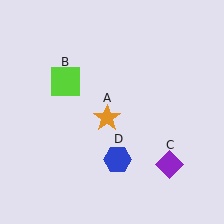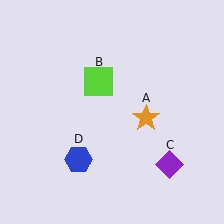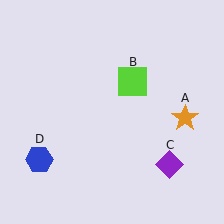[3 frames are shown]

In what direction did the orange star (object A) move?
The orange star (object A) moved right.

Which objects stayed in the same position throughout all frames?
Purple diamond (object C) remained stationary.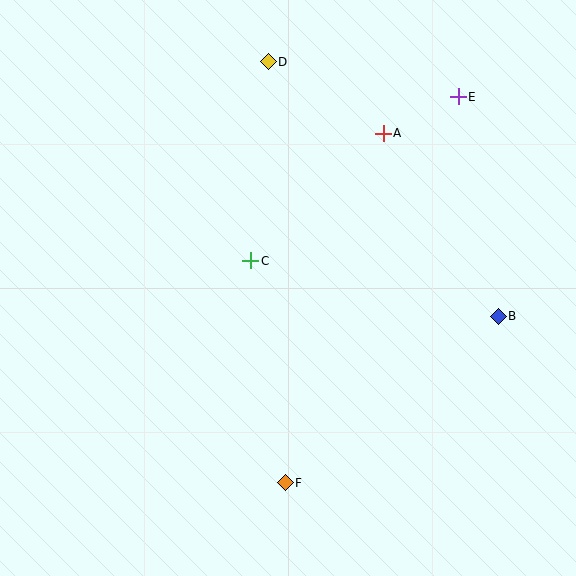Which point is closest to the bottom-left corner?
Point F is closest to the bottom-left corner.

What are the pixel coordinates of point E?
Point E is at (458, 97).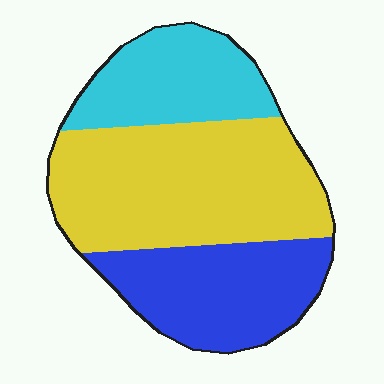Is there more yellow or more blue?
Yellow.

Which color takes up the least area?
Cyan, at roughly 25%.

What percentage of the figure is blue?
Blue takes up about one quarter (1/4) of the figure.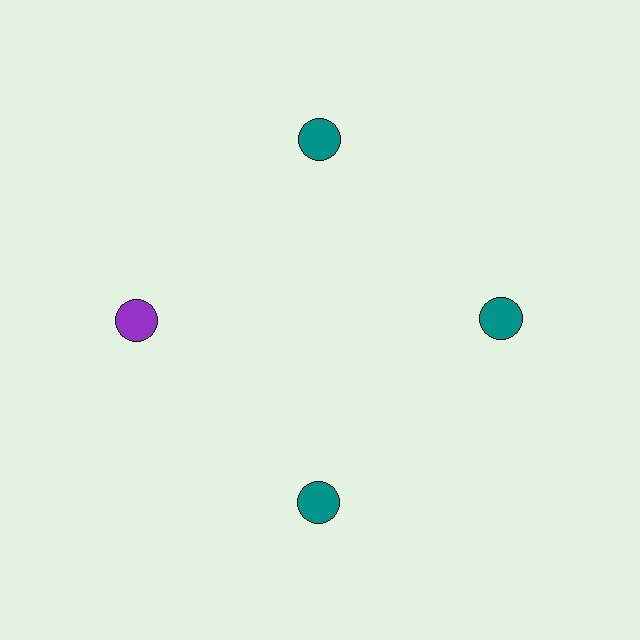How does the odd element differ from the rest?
It has a different color: purple instead of teal.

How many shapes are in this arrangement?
There are 4 shapes arranged in a ring pattern.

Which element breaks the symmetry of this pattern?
The purple circle at roughly the 9 o'clock position breaks the symmetry. All other shapes are teal circles.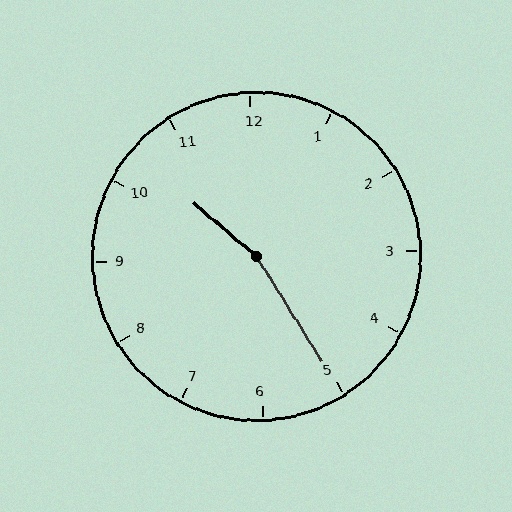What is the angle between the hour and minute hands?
Approximately 162 degrees.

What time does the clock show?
10:25.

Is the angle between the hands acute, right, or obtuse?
It is obtuse.